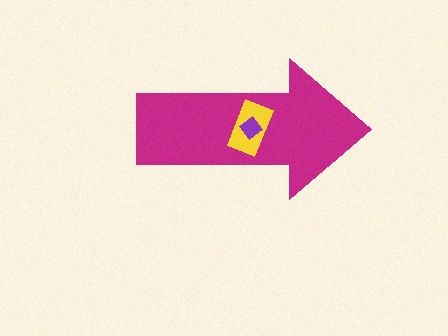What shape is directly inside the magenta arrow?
The yellow rectangle.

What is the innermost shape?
The purple diamond.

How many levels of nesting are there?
3.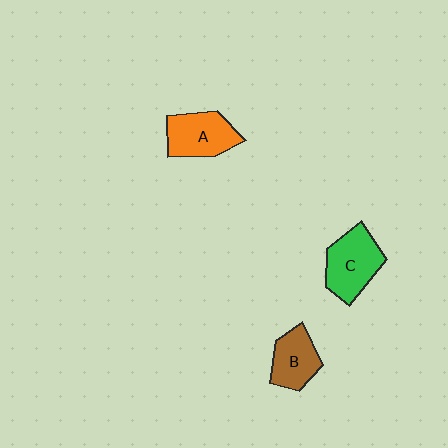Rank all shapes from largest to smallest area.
From largest to smallest: C (green), A (orange), B (brown).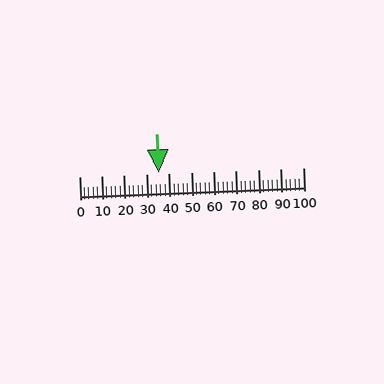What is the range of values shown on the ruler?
The ruler shows values from 0 to 100.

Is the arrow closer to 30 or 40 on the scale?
The arrow is closer to 40.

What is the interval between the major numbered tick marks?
The major tick marks are spaced 10 units apart.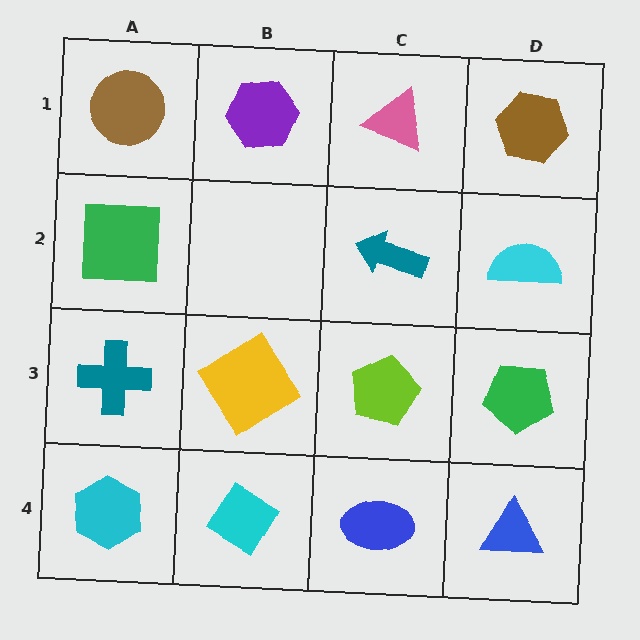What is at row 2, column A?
A green square.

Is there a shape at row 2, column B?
No, that cell is empty.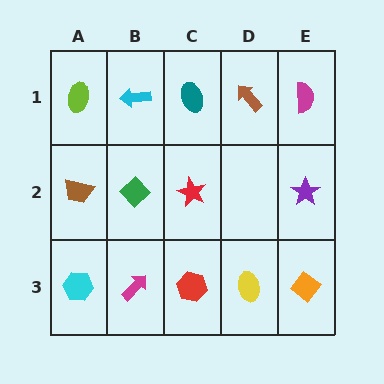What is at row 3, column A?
A cyan hexagon.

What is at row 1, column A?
A lime ellipse.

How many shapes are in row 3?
5 shapes.